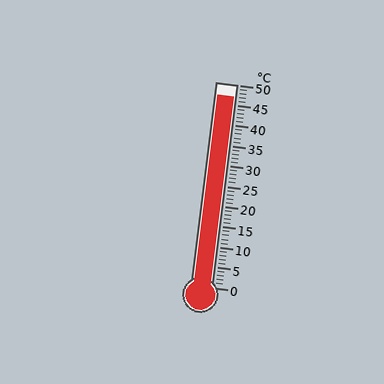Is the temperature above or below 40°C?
The temperature is above 40°C.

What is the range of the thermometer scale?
The thermometer scale ranges from 0°C to 50°C.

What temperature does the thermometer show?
The thermometer shows approximately 47°C.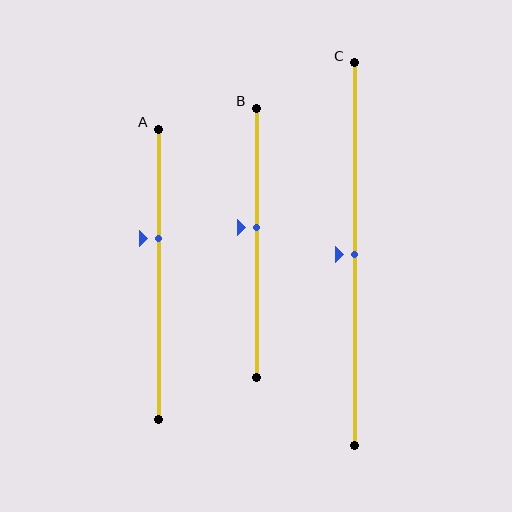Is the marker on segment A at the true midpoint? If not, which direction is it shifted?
No, the marker on segment A is shifted upward by about 12% of the segment length.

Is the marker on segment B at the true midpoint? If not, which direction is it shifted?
No, the marker on segment B is shifted upward by about 6% of the segment length.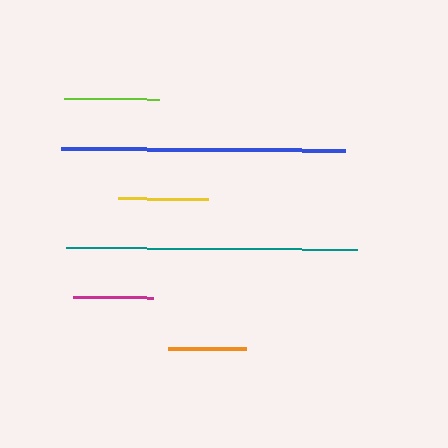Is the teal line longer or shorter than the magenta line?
The teal line is longer than the magenta line.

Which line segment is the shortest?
The orange line is the shortest at approximately 78 pixels.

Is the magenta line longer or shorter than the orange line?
The magenta line is longer than the orange line.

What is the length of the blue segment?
The blue segment is approximately 284 pixels long.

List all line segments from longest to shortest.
From longest to shortest: teal, blue, lime, yellow, magenta, orange.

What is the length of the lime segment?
The lime segment is approximately 95 pixels long.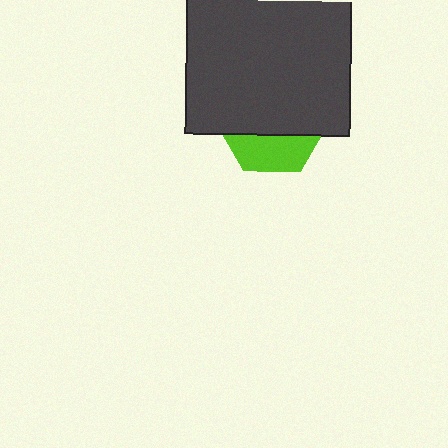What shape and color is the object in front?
The object in front is a dark gray square.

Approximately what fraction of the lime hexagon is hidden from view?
Roughly 68% of the lime hexagon is hidden behind the dark gray square.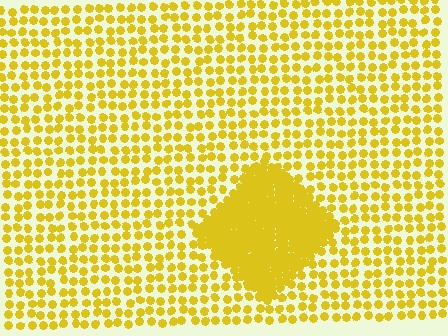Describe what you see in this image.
The image contains small yellow elements arranged at two different densities. A diamond-shaped region is visible where the elements are more densely packed than the surrounding area.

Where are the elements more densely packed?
The elements are more densely packed inside the diamond boundary.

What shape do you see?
I see a diamond.